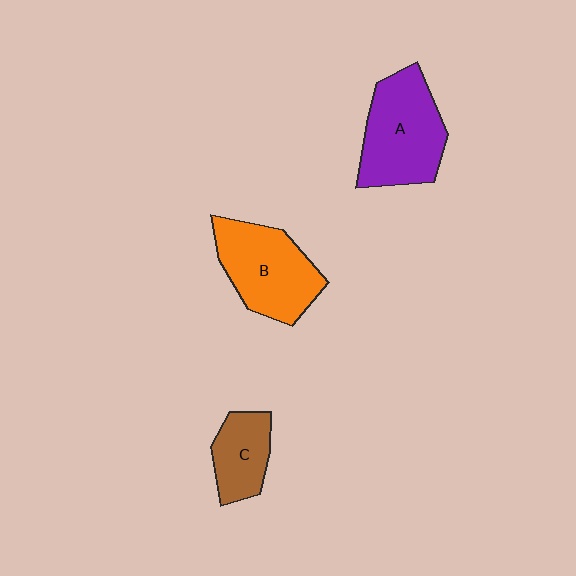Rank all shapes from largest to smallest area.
From largest to smallest: A (purple), B (orange), C (brown).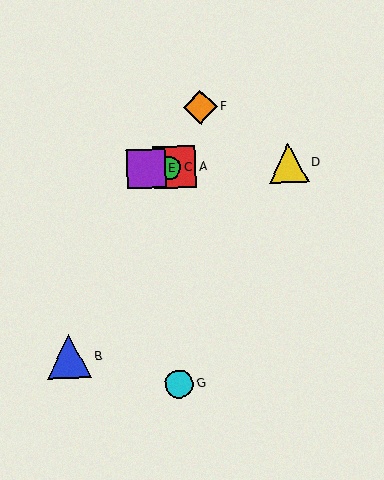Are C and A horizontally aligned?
Yes, both are at y≈168.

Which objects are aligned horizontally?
Objects A, C, D, E are aligned horizontally.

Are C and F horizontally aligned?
No, C is at y≈168 and F is at y≈107.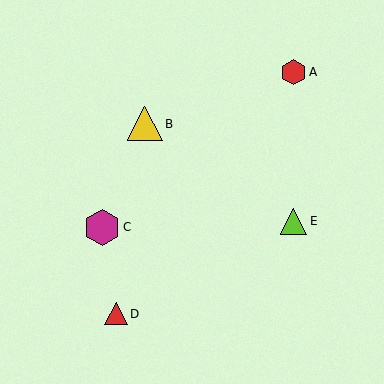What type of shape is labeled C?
Shape C is a magenta hexagon.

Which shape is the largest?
The magenta hexagon (labeled C) is the largest.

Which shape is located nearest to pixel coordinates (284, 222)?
The lime triangle (labeled E) at (294, 221) is nearest to that location.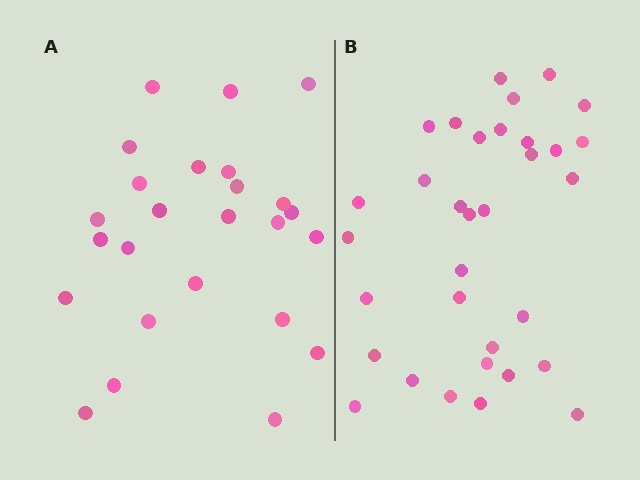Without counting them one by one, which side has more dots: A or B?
Region B (the right region) has more dots.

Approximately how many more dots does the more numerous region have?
Region B has roughly 8 or so more dots than region A.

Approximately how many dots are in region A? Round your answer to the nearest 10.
About 20 dots. (The exact count is 25, which rounds to 20.)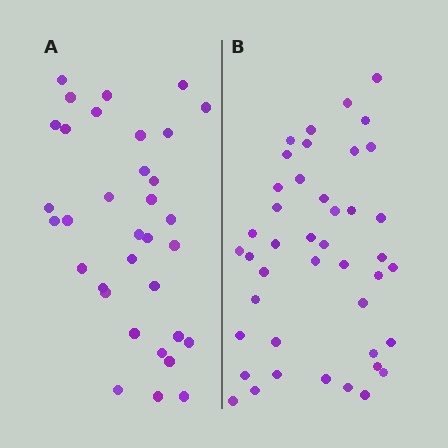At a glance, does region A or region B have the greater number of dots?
Region B (the right region) has more dots.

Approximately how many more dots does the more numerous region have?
Region B has roughly 8 or so more dots than region A.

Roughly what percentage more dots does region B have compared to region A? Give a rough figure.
About 25% more.